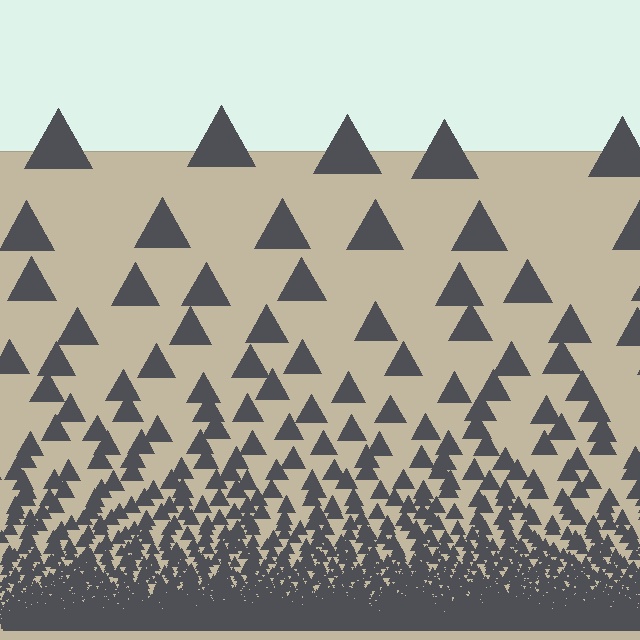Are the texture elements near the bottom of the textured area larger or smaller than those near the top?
Smaller. The gradient is inverted — elements near the bottom are smaller and denser.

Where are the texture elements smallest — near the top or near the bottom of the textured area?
Near the bottom.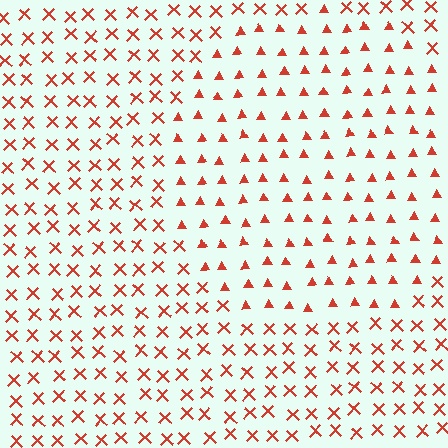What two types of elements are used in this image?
The image uses triangles inside the circle region and X marks outside it.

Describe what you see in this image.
The image is filled with small red elements arranged in a uniform grid. A circle-shaped region contains triangles, while the surrounding area contains X marks. The boundary is defined purely by the change in element shape.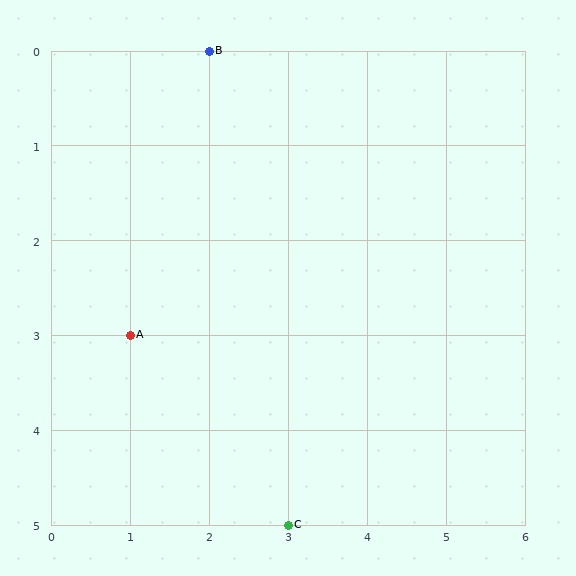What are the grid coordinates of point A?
Point A is at grid coordinates (1, 3).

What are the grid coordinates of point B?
Point B is at grid coordinates (2, 0).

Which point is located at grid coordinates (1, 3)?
Point A is at (1, 3).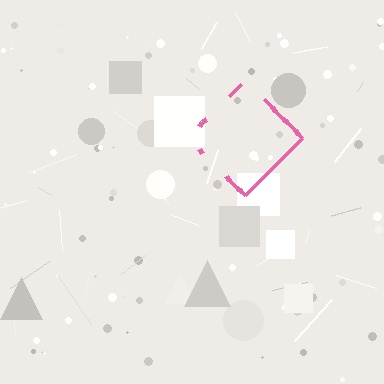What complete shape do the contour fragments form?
The contour fragments form a diamond.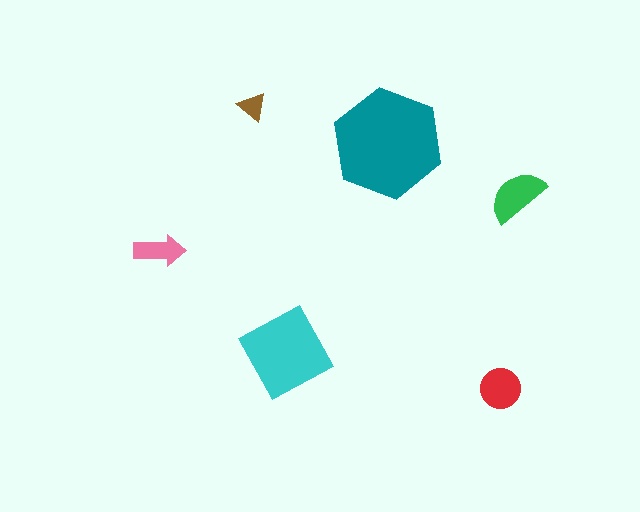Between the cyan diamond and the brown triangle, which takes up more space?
The cyan diamond.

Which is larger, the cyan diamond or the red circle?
The cyan diamond.